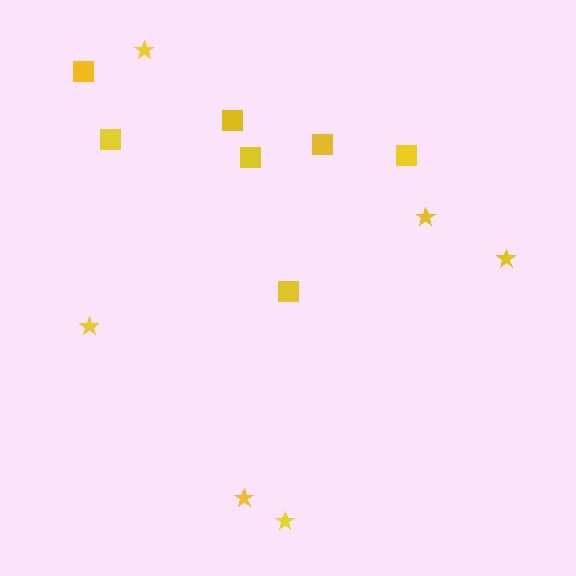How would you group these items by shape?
There are 2 groups: one group of squares (7) and one group of stars (6).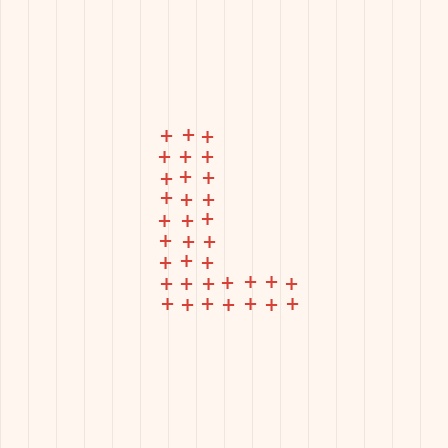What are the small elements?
The small elements are plus signs.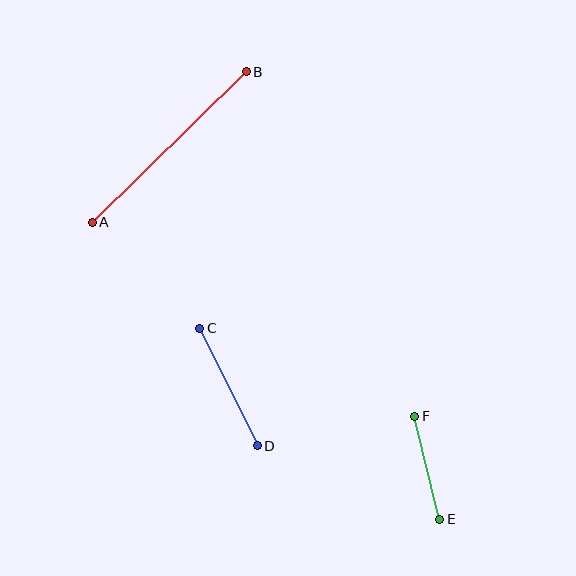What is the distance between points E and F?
The distance is approximately 106 pixels.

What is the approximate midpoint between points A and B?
The midpoint is at approximately (169, 147) pixels.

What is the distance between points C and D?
The distance is approximately 131 pixels.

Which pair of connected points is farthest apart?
Points A and B are farthest apart.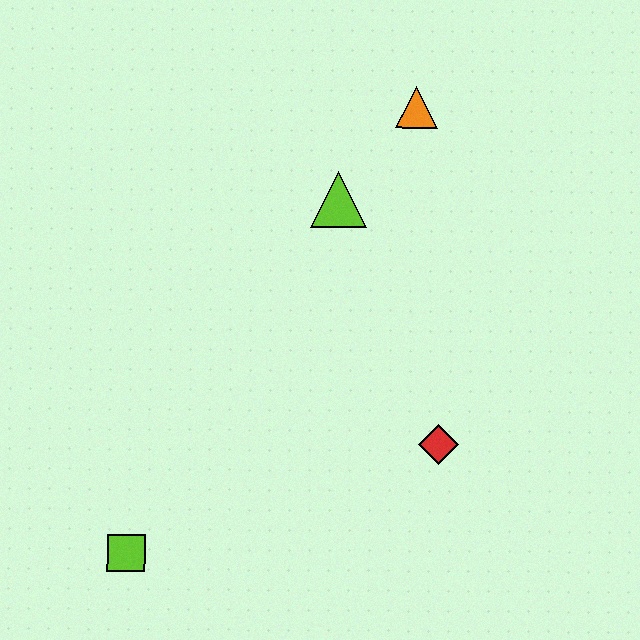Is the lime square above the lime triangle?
No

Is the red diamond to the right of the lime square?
Yes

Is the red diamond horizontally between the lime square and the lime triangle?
No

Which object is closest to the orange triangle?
The lime triangle is closest to the orange triangle.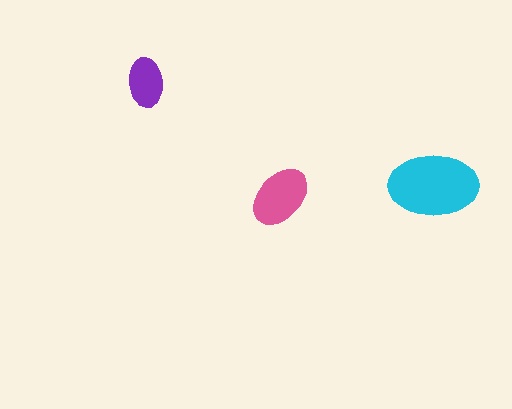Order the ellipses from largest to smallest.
the cyan one, the pink one, the purple one.